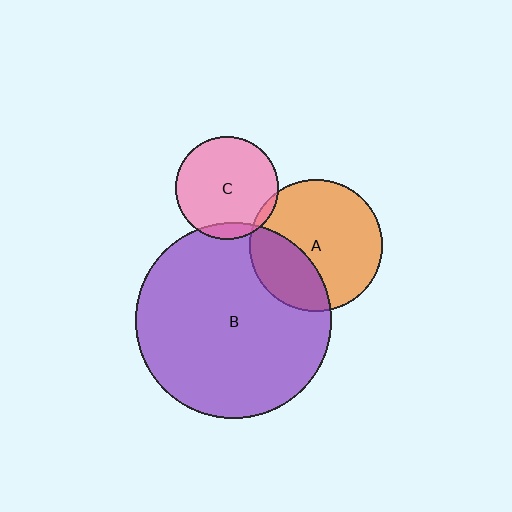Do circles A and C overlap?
Yes.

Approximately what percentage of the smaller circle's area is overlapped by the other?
Approximately 5%.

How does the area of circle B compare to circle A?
Approximately 2.2 times.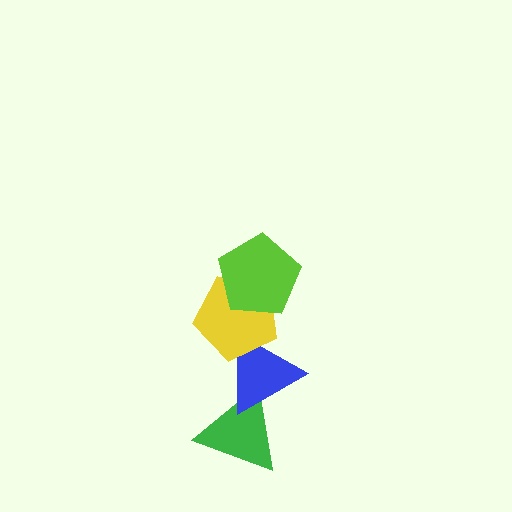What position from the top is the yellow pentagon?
The yellow pentagon is 2nd from the top.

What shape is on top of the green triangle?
The blue triangle is on top of the green triangle.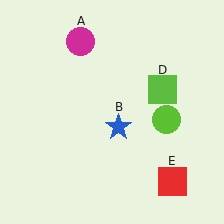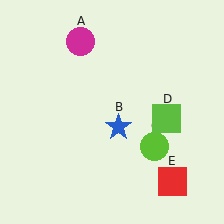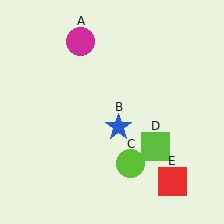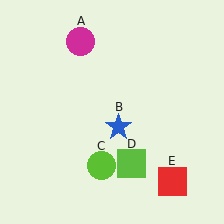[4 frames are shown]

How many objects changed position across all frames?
2 objects changed position: lime circle (object C), lime square (object D).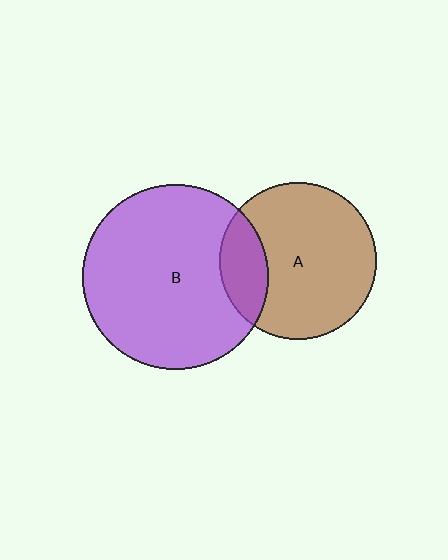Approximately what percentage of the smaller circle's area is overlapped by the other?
Approximately 20%.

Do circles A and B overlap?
Yes.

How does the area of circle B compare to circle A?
Approximately 1.4 times.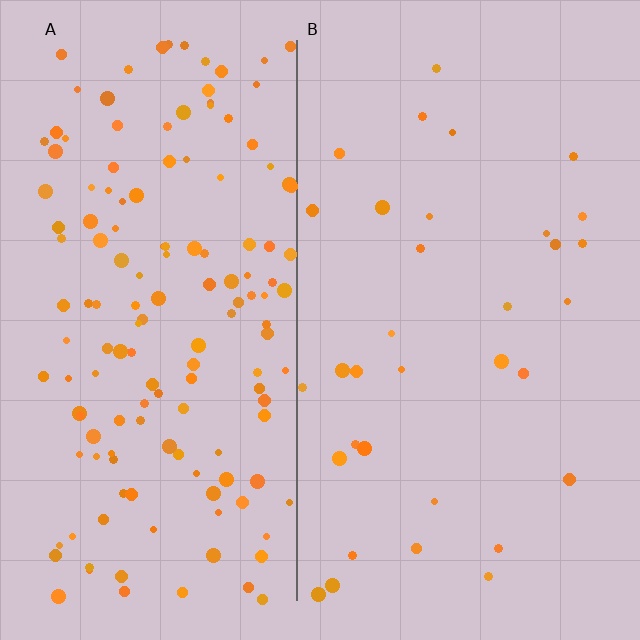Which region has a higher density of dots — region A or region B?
A (the left).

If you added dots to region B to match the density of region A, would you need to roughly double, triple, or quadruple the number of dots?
Approximately quadruple.